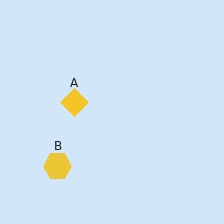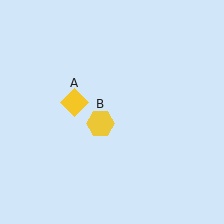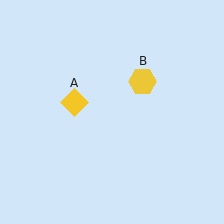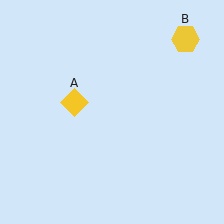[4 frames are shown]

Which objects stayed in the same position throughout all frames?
Yellow diamond (object A) remained stationary.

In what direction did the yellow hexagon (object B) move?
The yellow hexagon (object B) moved up and to the right.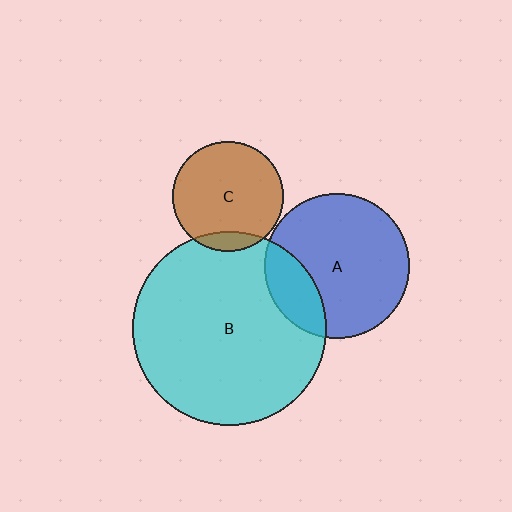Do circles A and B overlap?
Yes.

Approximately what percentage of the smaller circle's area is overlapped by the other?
Approximately 20%.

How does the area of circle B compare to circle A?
Approximately 1.8 times.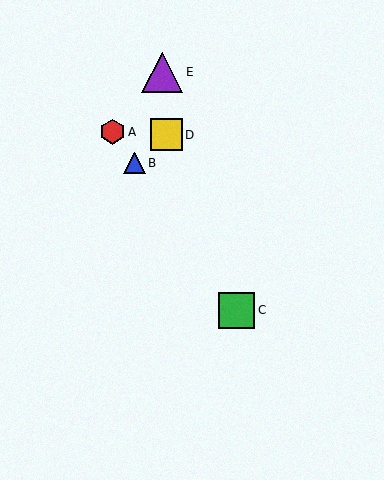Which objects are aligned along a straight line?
Objects A, B, C are aligned along a straight line.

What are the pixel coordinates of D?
Object D is at (166, 135).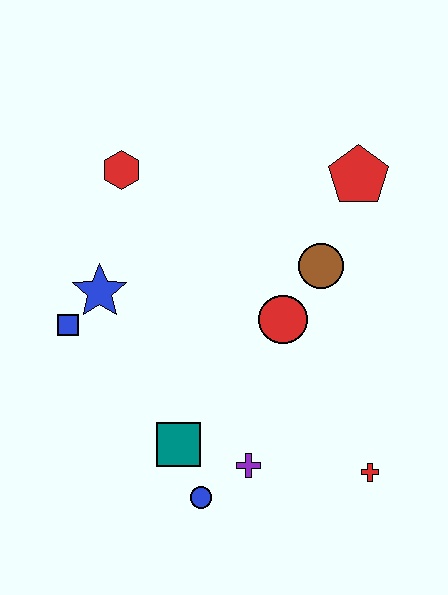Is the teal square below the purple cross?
No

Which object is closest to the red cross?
The purple cross is closest to the red cross.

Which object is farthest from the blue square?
The red cross is farthest from the blue square.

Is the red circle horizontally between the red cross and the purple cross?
Yes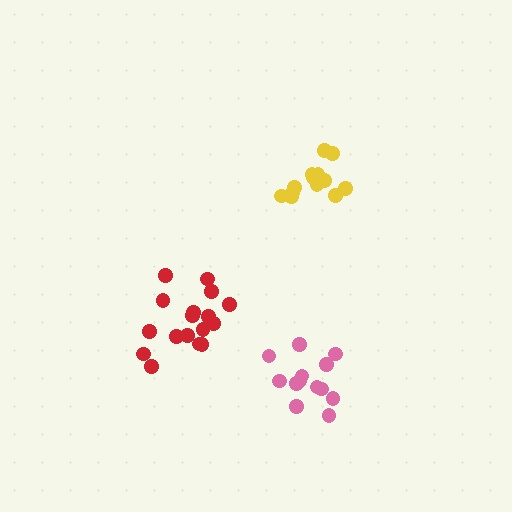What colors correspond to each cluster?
The clusters are colored: red, yellow, pink.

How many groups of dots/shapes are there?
There are 3 groups.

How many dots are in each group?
Group 1: 17 dots, Group 2: 13 dots, Group 3: 13 dots (43 total).